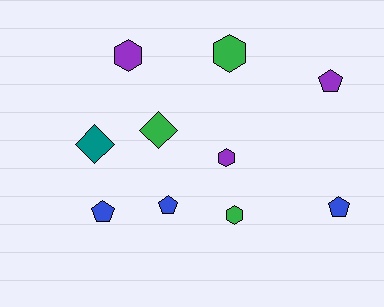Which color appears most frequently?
Purple, with 3 objects.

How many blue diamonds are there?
There are no blue diamonds.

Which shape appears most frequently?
Pentagon, with 4 objects.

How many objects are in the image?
There are 10 objects.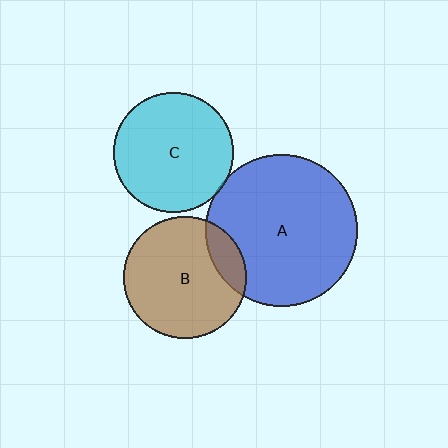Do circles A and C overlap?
Yes.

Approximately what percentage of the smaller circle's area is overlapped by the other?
Approximately 5%.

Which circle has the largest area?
Circle A (blue).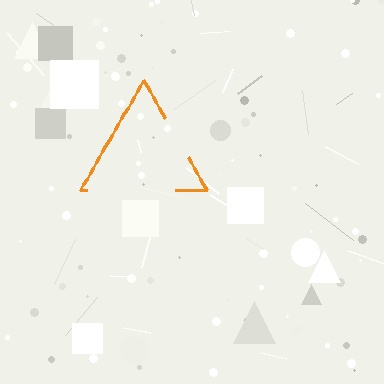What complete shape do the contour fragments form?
The contour fragments form a triangle.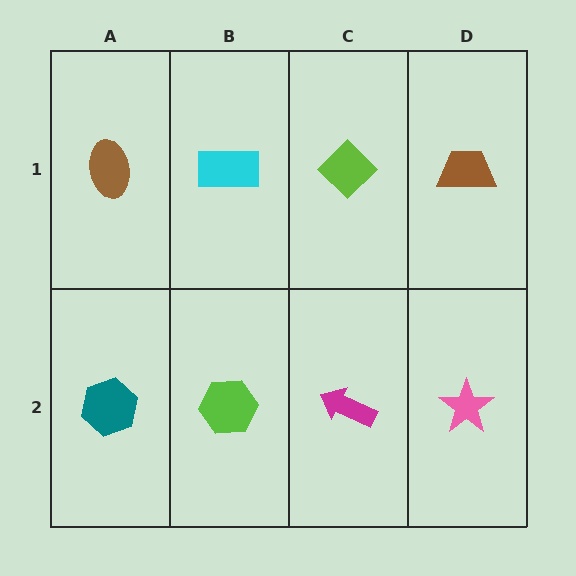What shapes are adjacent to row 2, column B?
A cyan rectangle (row 1, column B), a teal hexagon (row 2, column A), a magenta arrow (row 2, column C).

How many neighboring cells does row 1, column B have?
3.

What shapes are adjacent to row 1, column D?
A pink star (row 2, column D), a lime diamond (row 1, column C).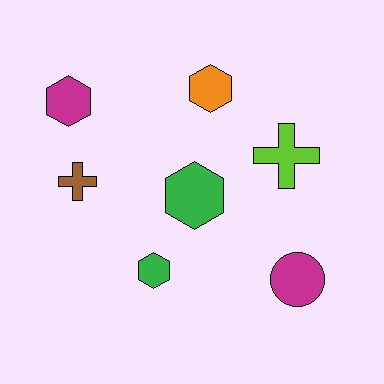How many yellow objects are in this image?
There are no yellow objects.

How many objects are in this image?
There are 7 objects.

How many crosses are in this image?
There are 2 crosses.